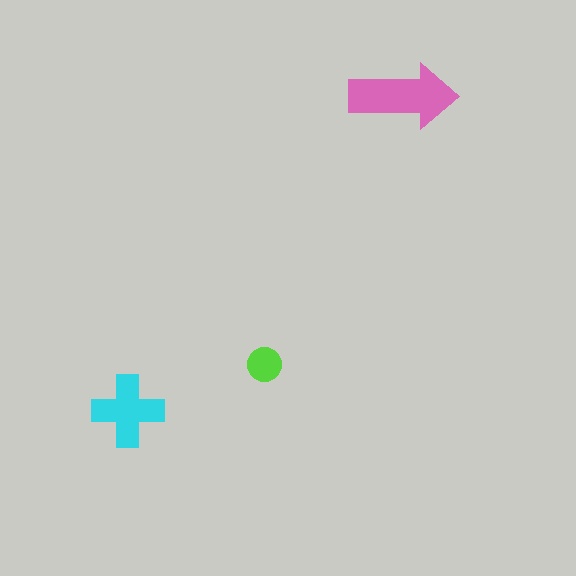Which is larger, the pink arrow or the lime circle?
The pink arrow.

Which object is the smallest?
The lime circle.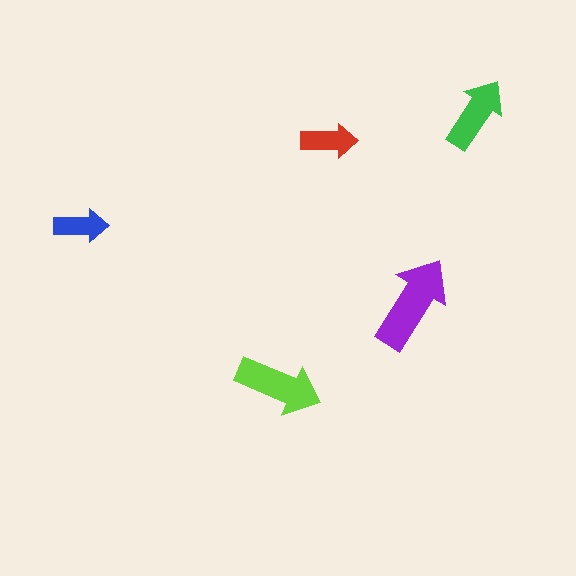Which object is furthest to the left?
The blue arrow is leftmost.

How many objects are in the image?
There are 5 objects in the image.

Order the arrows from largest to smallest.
the purple one, the lime one, the green one, the red one, the blue one.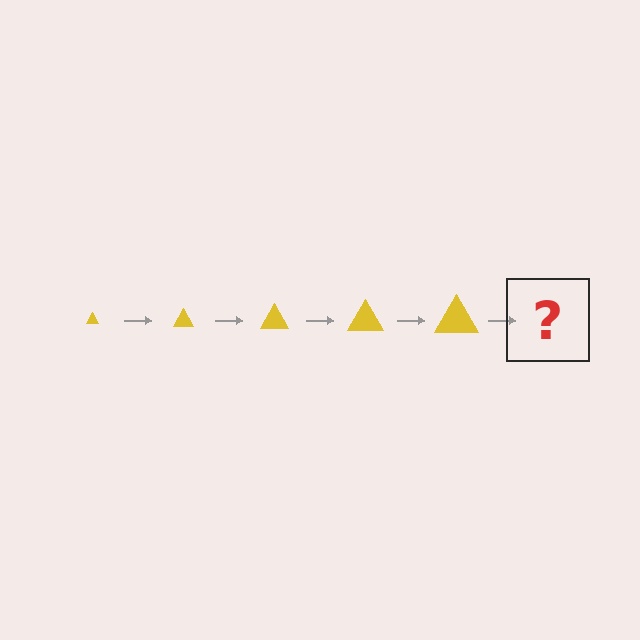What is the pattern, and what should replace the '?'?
The pattern is that the triangle gets progressively larger each step. The '?' should be a yellow triangle, larger than the previous one.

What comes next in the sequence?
The next element should be a yellow triangle, larger than the previous one.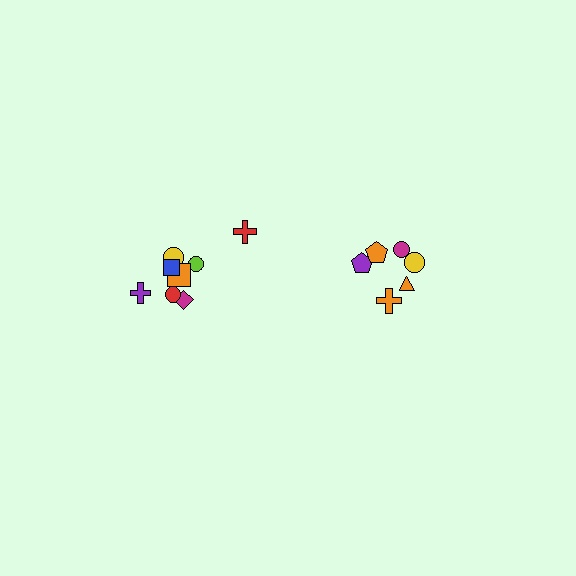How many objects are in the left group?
There are 8 objects.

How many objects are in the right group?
There are 6 objects.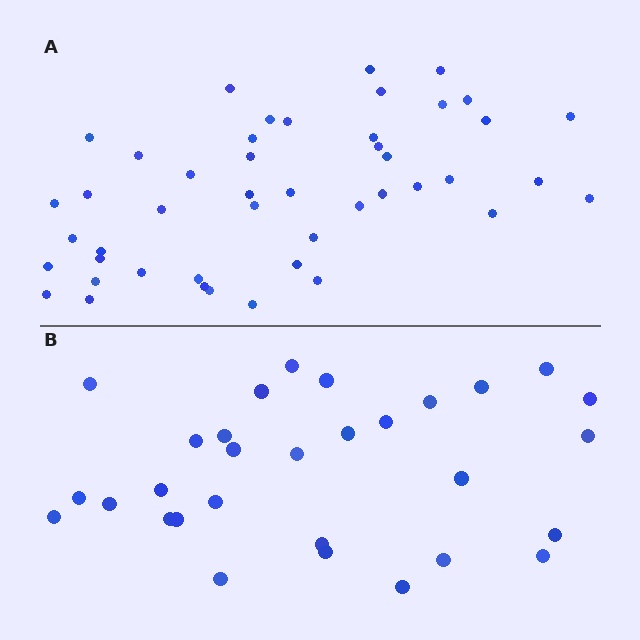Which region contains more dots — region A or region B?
Region A (the top region) has more dots.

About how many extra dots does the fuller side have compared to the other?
Region A has approximately 15 more dots than region B.